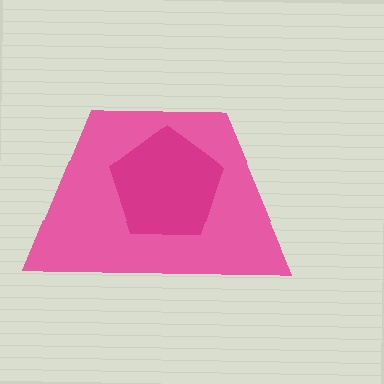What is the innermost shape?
The magenta pentagon.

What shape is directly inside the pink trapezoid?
The magenta pentagon.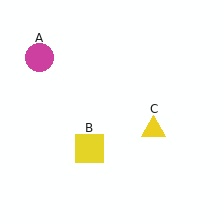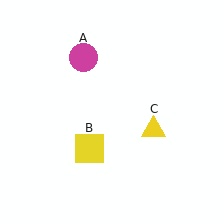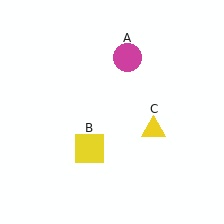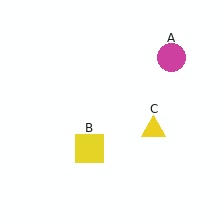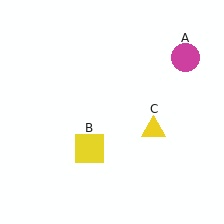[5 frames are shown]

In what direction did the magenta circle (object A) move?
The magenta circle (object A) moved right.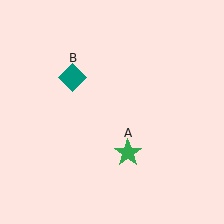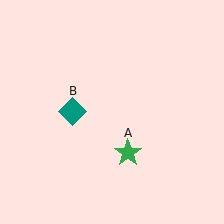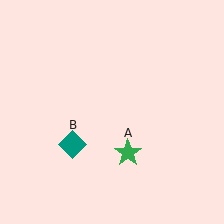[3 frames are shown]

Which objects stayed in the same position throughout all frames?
Green star (object A) remained stationary.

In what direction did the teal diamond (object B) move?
The teal diamond (object B) moved down.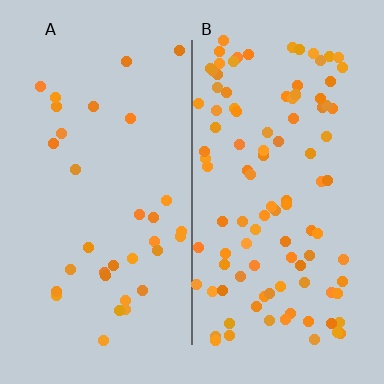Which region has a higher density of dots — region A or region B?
B (the right).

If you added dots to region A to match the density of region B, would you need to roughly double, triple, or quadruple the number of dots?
Approximately triple.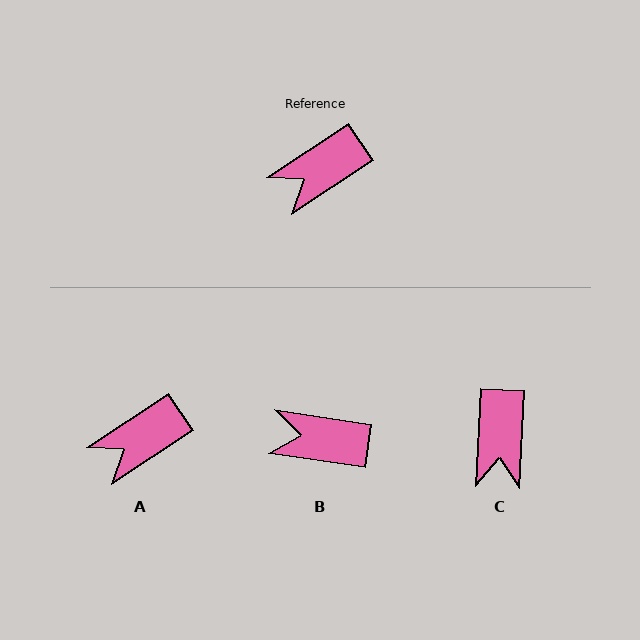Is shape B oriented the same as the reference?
No, it is off by about 42 degrees.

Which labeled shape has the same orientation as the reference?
A.